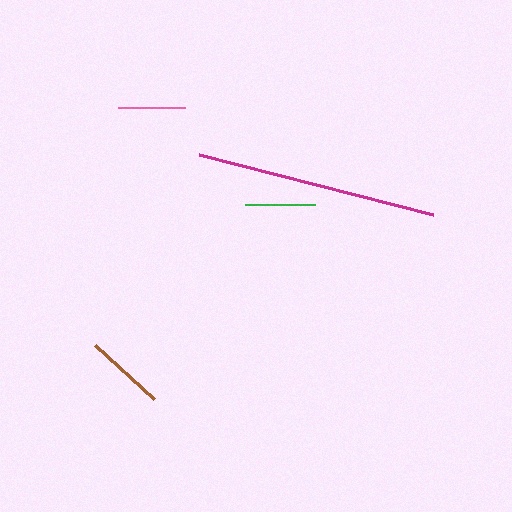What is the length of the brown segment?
The brown segment is approximately 80 pixels long.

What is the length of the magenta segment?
The magenta segment is approximately 241 pixels long.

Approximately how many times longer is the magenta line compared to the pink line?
The magenta line is approximately 3.6 times the length of the pink line.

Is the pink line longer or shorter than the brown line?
The brown line is longer than the pink line.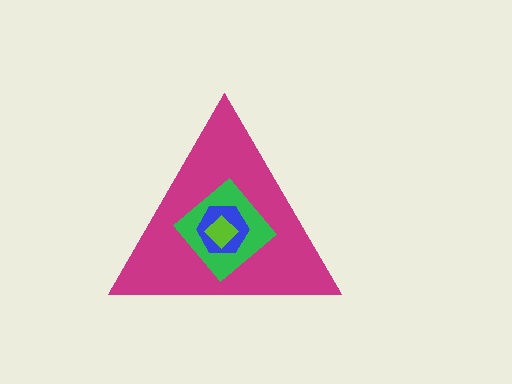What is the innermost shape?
The lime diamond.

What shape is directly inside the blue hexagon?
The lime diamond.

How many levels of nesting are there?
4.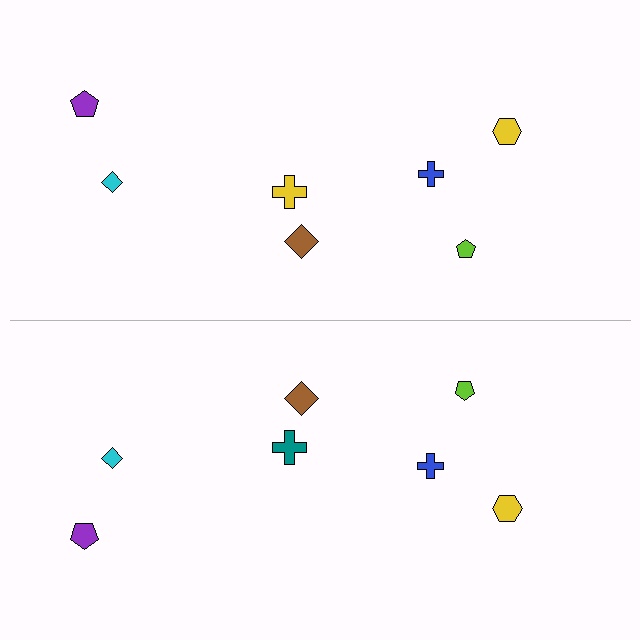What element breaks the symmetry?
The teal cross on the bottom side breaks the symmetry — its mirror counterpart is yellow.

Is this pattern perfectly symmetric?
No, the pattern is not perfectly symmetric. The teal cross on the bottom side breaks the symmetry — its mirror counterpart is yellow.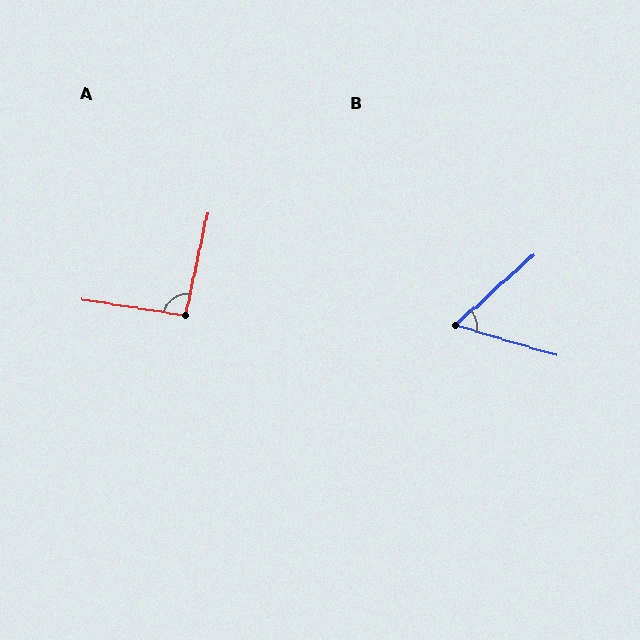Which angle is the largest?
A, at approximately 94 degrees.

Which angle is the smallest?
B, at approximately 58 degrees.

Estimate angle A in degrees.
Approximately 94 degrees.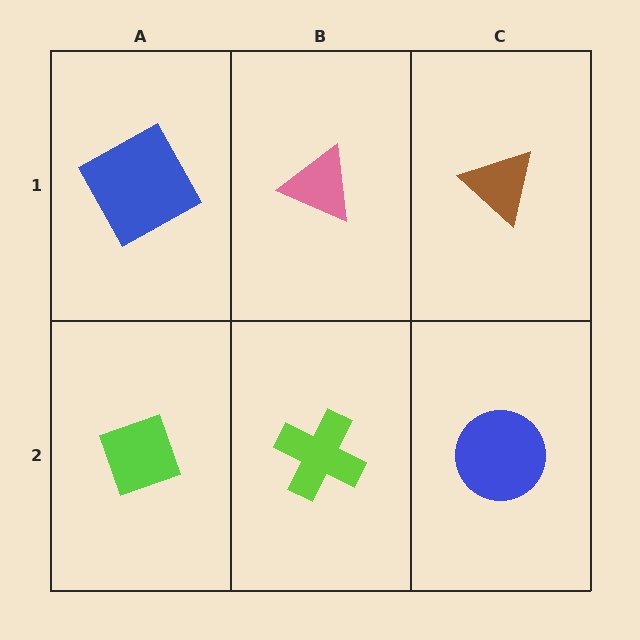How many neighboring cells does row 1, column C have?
2.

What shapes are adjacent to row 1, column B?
A lime cross (row 2, column B), a blue square (row 1, column A), a brown triangle (row 1, column C).